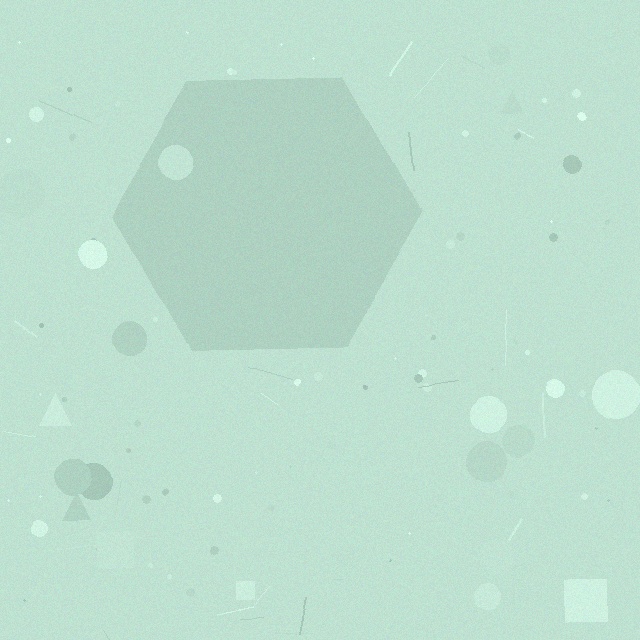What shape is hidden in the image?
A hexagon is hidden in the image.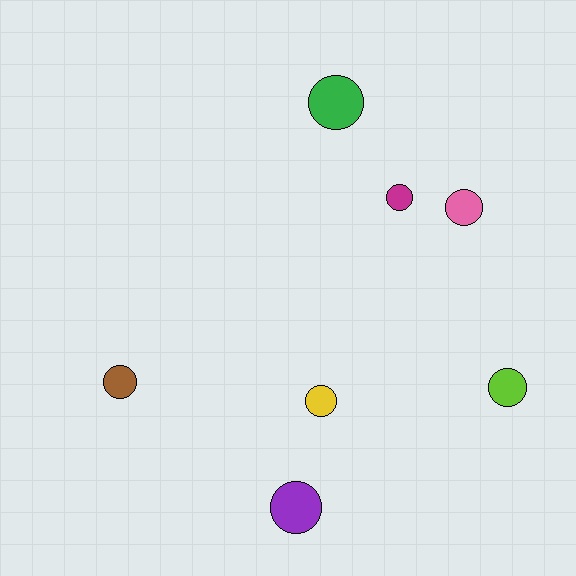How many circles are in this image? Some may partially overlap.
There are 7 circles.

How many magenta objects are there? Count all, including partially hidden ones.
There is 1 magenta object.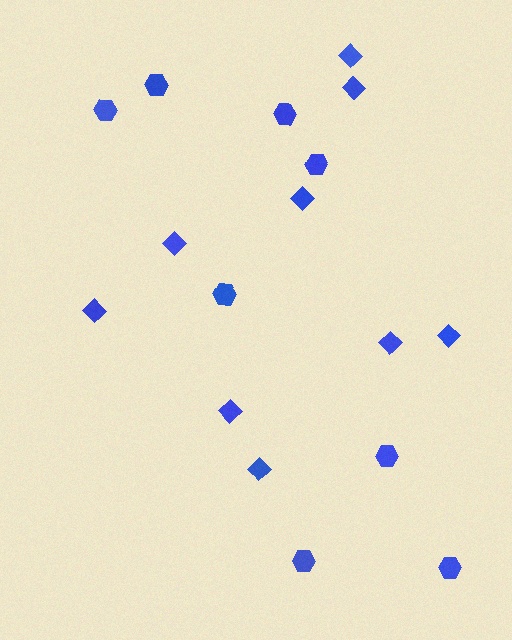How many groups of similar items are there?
There are 2 groups: one group of hexagons (8) and one group of diamonds (9).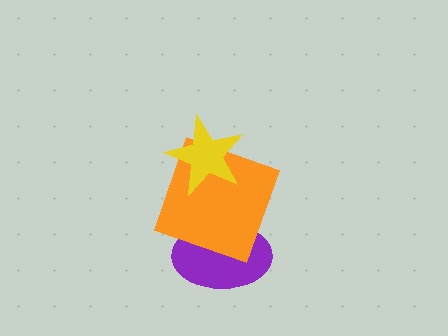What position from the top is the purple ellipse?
The purple ellipse is 3rd from the top.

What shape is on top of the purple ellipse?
The orange square is on top of the purple ellipse.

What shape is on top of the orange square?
The yellow star is on top of the orange square.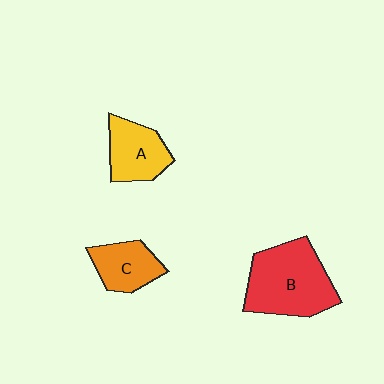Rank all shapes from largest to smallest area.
From largest to smallest: B (red), A (yellow), C (orange).